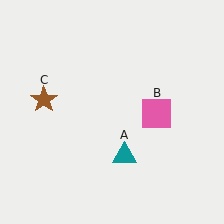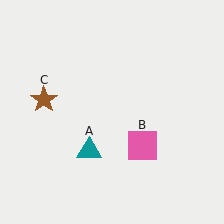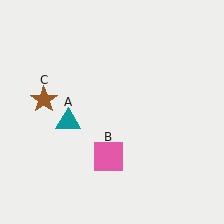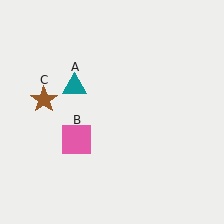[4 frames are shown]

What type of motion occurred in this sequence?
The teal triangle (object A), pink square (object B) rotated clockwise around the center of the scene.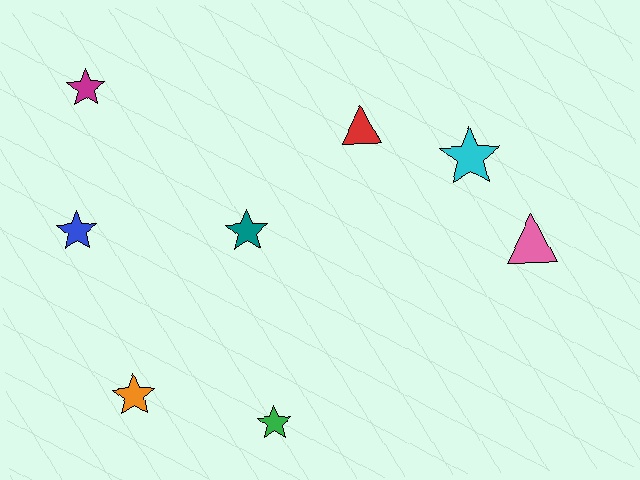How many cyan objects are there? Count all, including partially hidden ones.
There is 1 cyan object.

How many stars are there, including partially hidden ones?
There are 6 stars.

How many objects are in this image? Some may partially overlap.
There are 8 objects.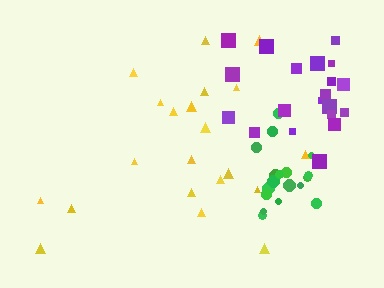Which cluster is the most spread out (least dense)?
Yellow.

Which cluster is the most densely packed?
Green.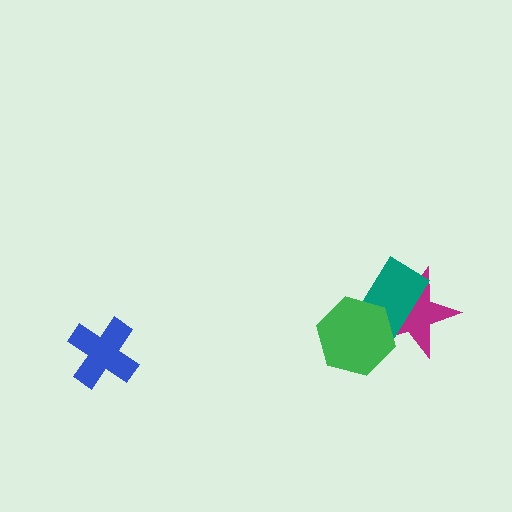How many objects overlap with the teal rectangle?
2 objects overlap with the teal rectangle.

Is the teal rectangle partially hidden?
Yes, it is partially covered by another shape.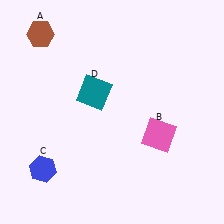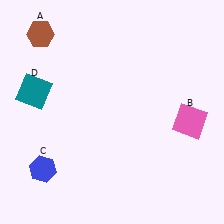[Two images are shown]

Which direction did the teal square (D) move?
The teal square (D) moved left.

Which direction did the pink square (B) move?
The pink square (B) moved right.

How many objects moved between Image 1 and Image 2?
2 objects moved between the two images.